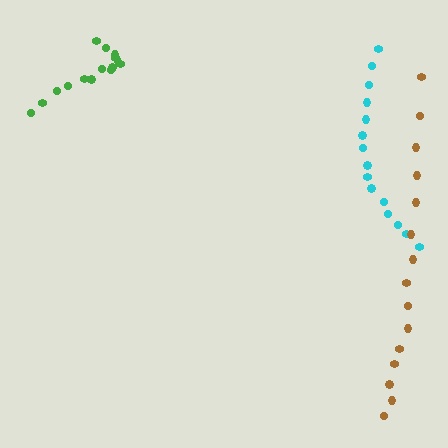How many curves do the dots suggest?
There are 3 distinct paths.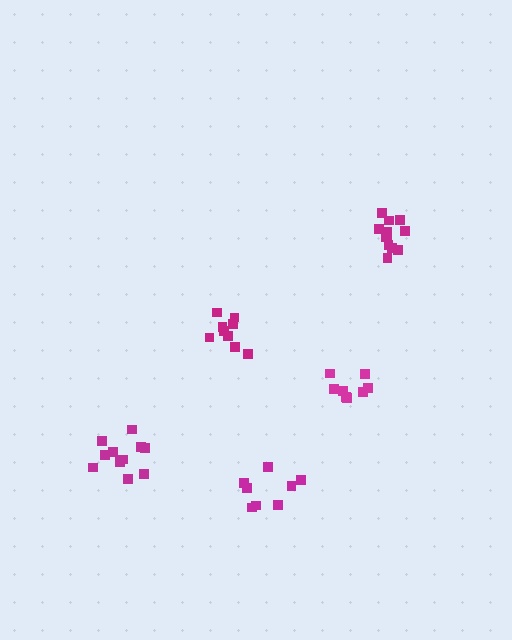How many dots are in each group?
Group 1: 12 dots, Group 2: 8 dots, Group 3: 11 dots, Group 4: 9 dots, Group 5: 8 dots (48 total).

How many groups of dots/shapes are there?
There are 5 groups.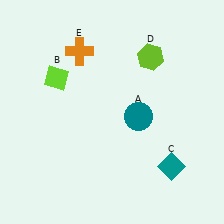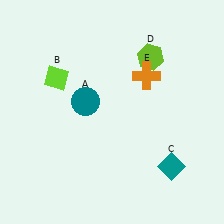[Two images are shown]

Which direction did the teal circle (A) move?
The teal circle (A) moved left.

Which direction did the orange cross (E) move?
The orange cross (E) moved right.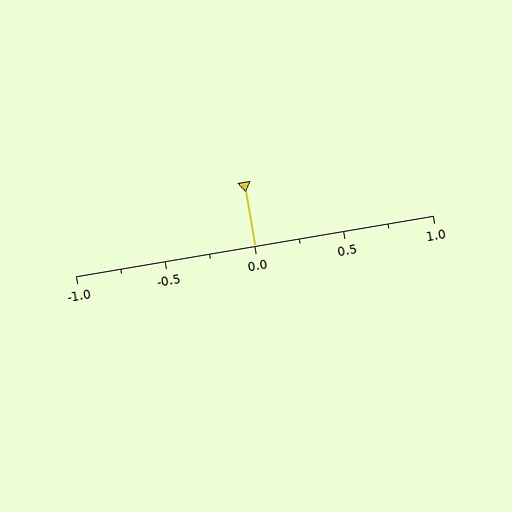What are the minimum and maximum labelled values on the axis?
The axis runs from -1.0 to 1.0.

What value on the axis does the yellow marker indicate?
The marker indicates approximately 0.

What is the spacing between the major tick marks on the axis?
The major ticks are spaced 0.5 apart.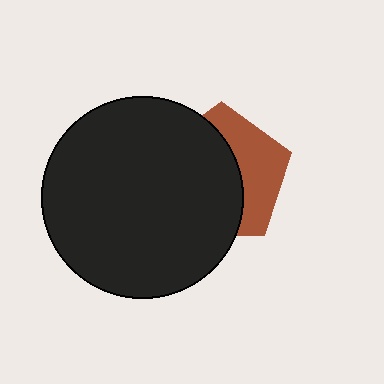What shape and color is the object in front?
The object in front is a black circle.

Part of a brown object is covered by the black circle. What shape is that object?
It is a pentagon.